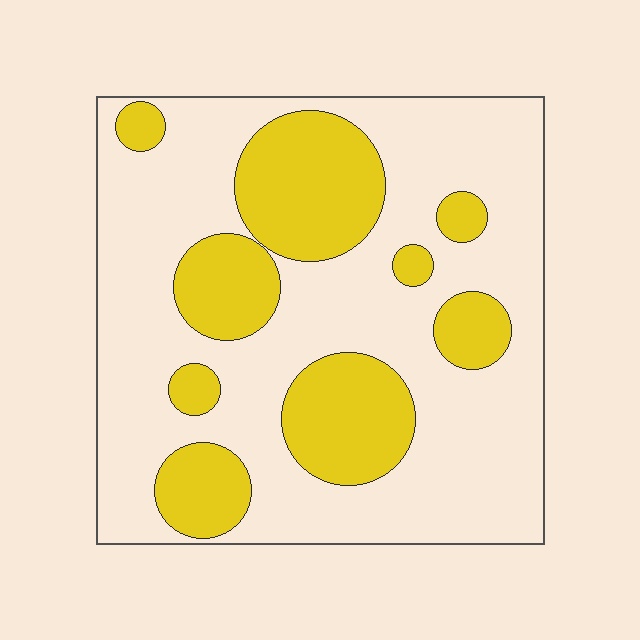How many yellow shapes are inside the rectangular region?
9.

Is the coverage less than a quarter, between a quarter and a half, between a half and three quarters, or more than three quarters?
Between a quarter and a half.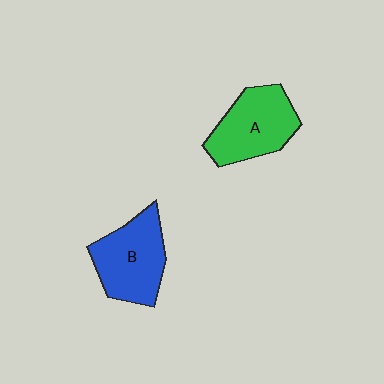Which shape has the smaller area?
Shape A (green).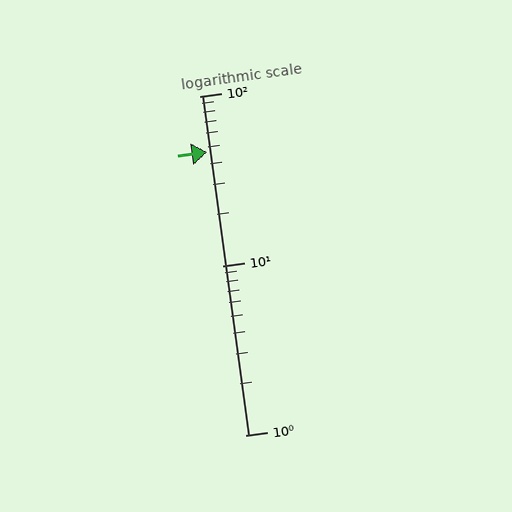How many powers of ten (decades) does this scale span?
The scale spans 2 decades, from 1 to 100.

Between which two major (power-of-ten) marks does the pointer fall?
The pointer is between 10 and 100.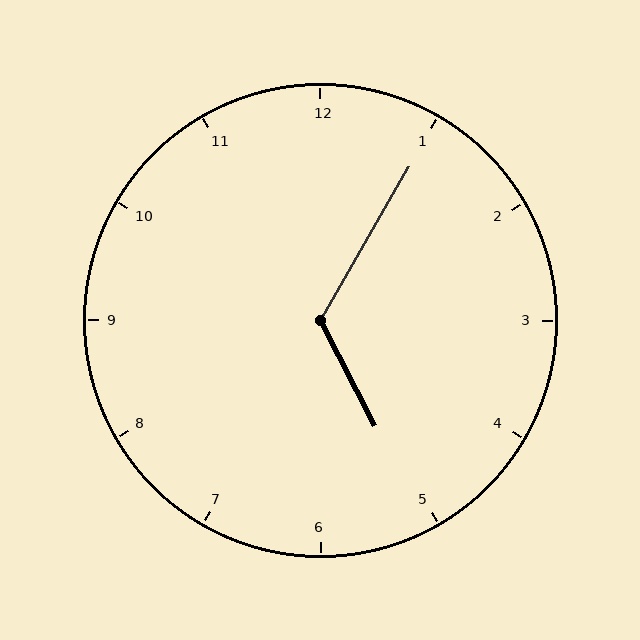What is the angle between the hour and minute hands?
Approximately 122 degrees.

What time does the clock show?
5:05.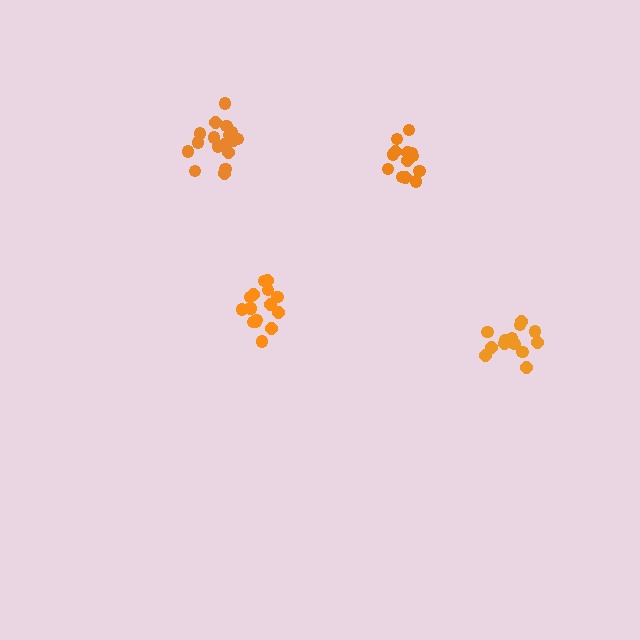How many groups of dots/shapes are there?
There are 4 groups.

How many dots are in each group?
Group 1: 17 dots, Group 2: 13 dots, Group 3: 13 dots, Group 4: 17 dots (60 total).